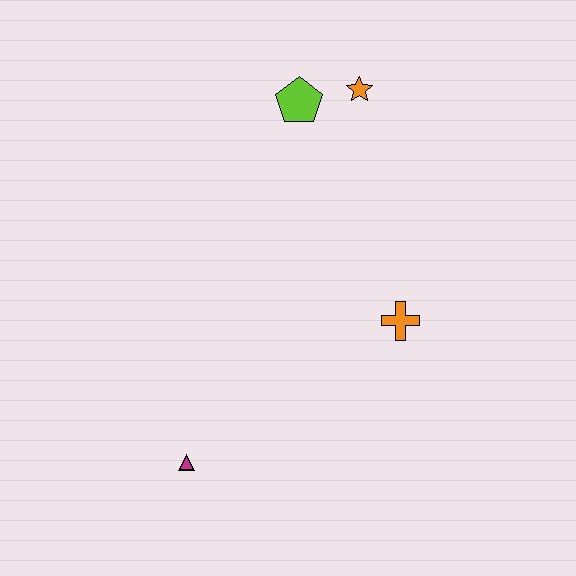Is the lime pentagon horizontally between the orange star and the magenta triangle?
Yes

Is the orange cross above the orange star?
No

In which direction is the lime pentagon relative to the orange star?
The lime pentagon is to the left of the orange star.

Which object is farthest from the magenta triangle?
The orange star is farthest from the magenta triangle.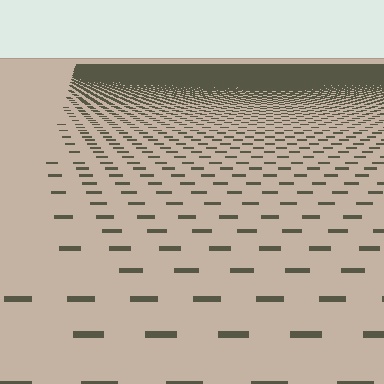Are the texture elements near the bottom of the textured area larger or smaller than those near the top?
Larger. Near the bottom, elements are closer to the viewer and appear at a bigger on-screen size.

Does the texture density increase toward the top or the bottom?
Density increases toward the top.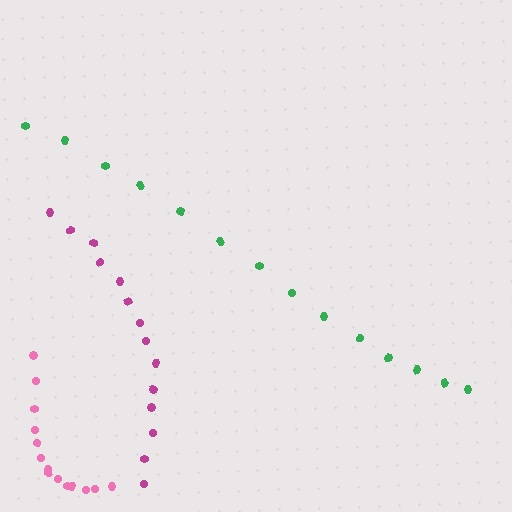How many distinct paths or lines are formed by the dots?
There are 3 distinct paths.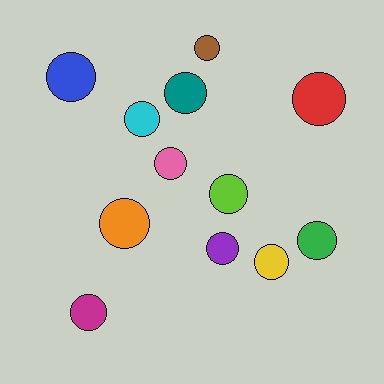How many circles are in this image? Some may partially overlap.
There are 12 circles.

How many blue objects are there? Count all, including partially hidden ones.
There is 1 blue object.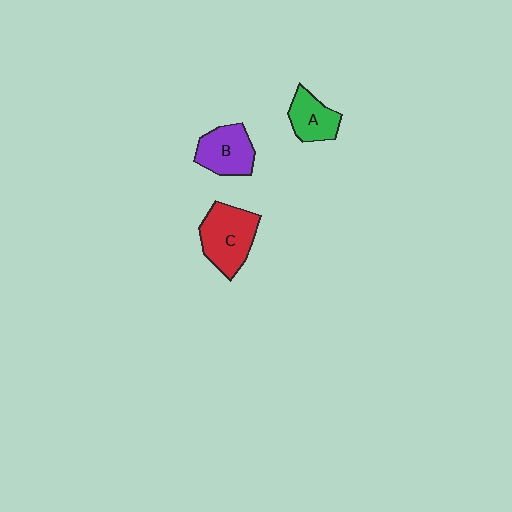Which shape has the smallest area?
Shape A (green).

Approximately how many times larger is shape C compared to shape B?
Approximately 1.3 times.